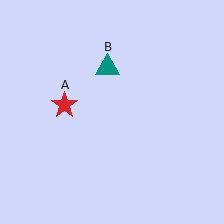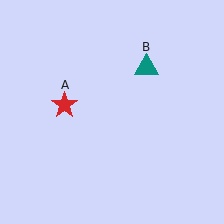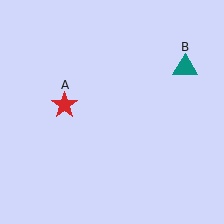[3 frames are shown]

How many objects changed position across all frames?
1 object changed position: teal triangle (object B).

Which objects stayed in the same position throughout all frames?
Red star (object A) remained stationary.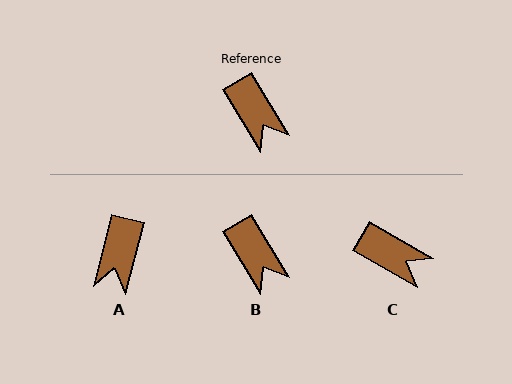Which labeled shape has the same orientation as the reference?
B.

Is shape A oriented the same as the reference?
No, it is off by about 45 degrees.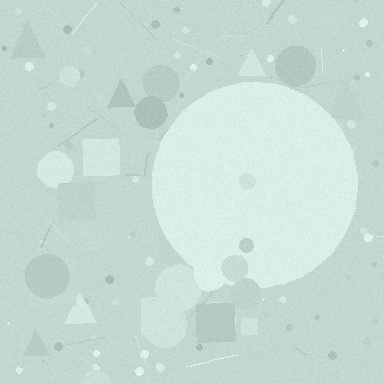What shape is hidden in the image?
A circle is hidden in the image.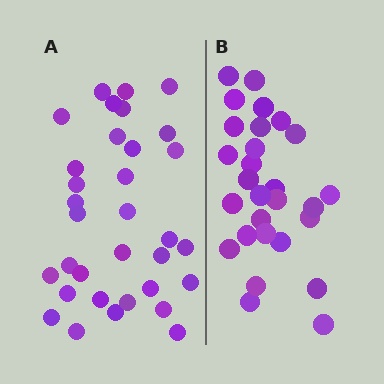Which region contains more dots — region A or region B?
Region A (the left region) has more dots.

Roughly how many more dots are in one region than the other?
Region A has about 5 more dots than region B.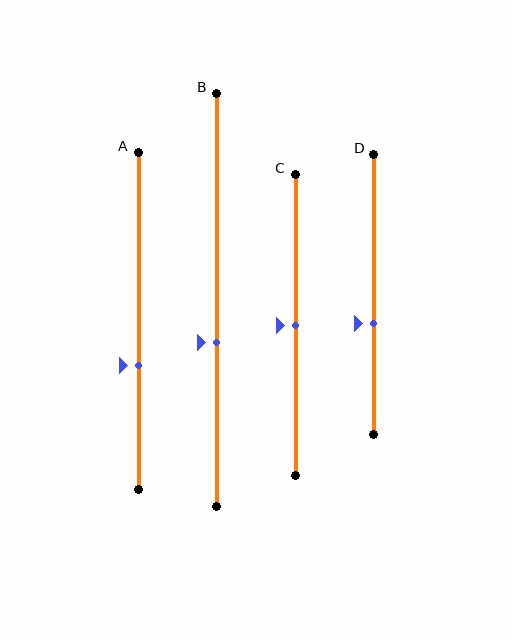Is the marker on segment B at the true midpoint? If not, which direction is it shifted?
No, the marker on segment B is shifted downward by about 10% of the segment length.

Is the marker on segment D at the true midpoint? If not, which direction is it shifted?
No, the marker on segment D is shifted downward by about 10% of the segment length.